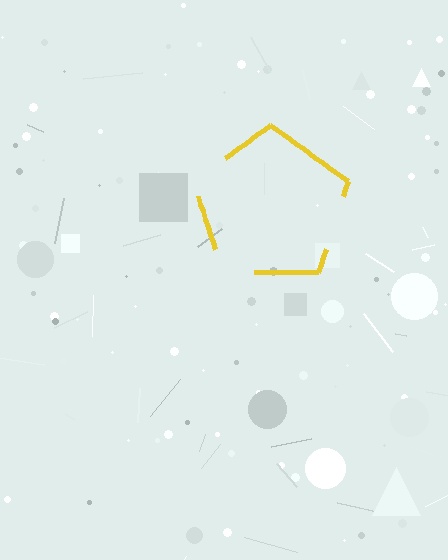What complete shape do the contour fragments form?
The contour fragments form a pentagon.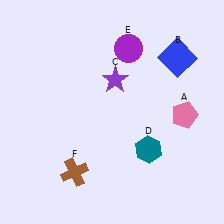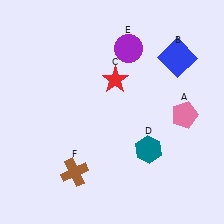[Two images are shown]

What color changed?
The star (C) changed from purple in Image 1 to red in Image 2.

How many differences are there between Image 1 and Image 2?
There is 1 difference between the two images.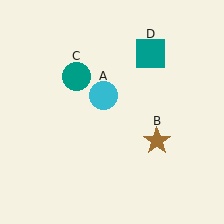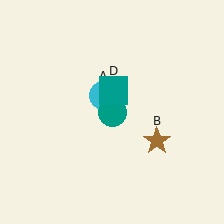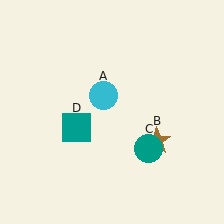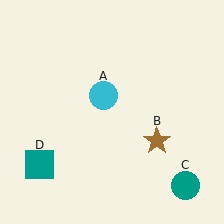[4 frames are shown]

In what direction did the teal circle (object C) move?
The teal circle (object C) moved down and to the right.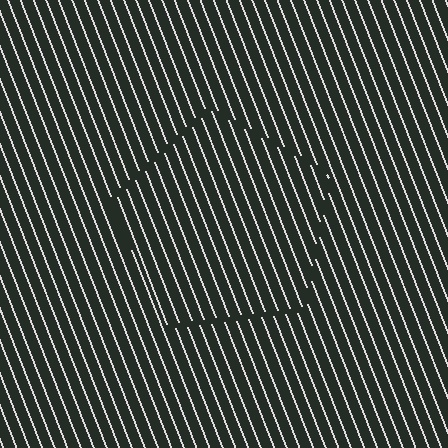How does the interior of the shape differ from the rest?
The interior of the shape contains the same grating, shifted by half a period — the contour is defined by the phase discontinuity where line-ends from the inner and outer gratings abut.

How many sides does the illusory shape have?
5 sides — the line-ends trace a pentagon.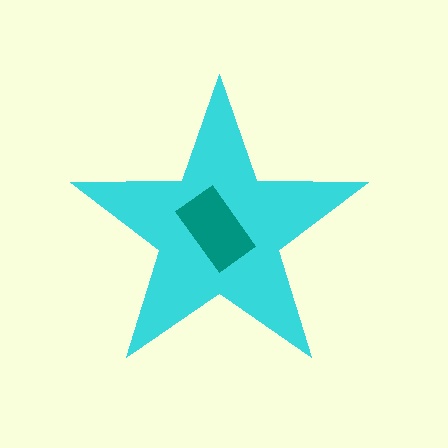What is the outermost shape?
The cyan star.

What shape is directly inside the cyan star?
The teal rectangle.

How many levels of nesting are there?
2.